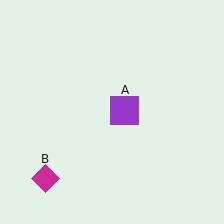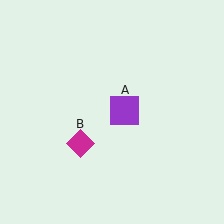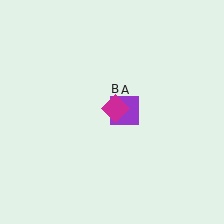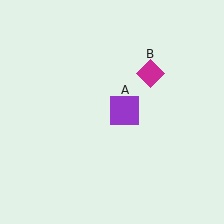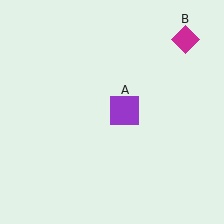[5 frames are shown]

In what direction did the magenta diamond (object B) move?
The magenta diamond (object B) moved up and to the right.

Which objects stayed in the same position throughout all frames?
Purple square (object A) remained stationary.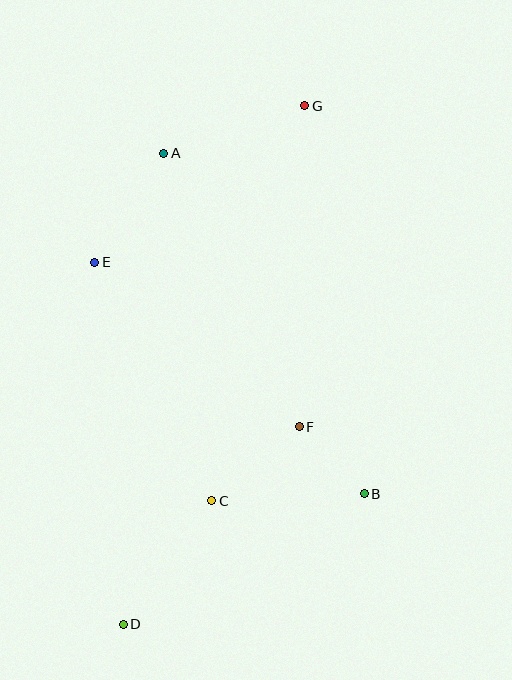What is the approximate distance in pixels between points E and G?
The distance between E and G is approximately 262 pixels.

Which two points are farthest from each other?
Points D and G are farthest from each other.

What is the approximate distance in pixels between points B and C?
The distance between B and C is approximately 153 pixels.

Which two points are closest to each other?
Points B and F are closest to each other.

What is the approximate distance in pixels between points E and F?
The distance between E and F is approximately 262 pixels.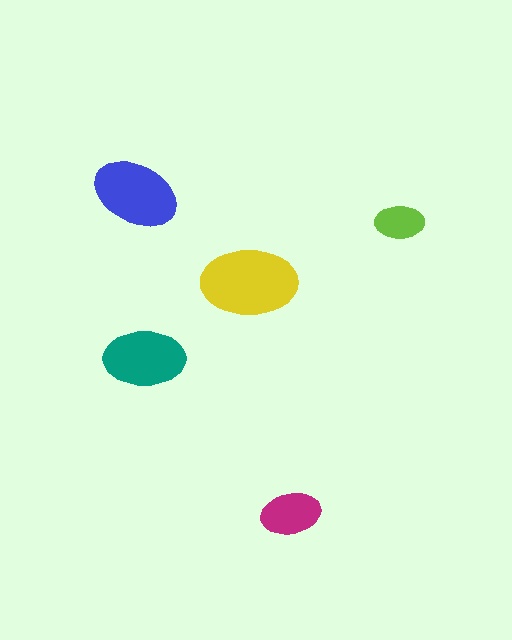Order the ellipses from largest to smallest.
the yellow one, the blue one, the teal one, the magenta one, the lime one.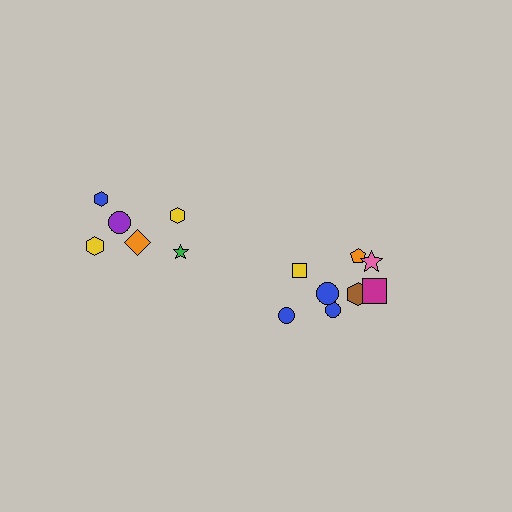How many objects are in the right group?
There are 8 objects.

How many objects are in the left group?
There are 6 objects.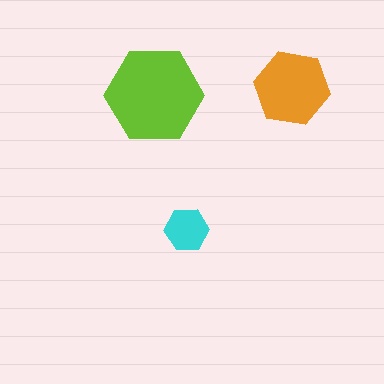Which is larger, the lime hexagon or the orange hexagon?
The lime one.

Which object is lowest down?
The cyan hexagon is bottommost.